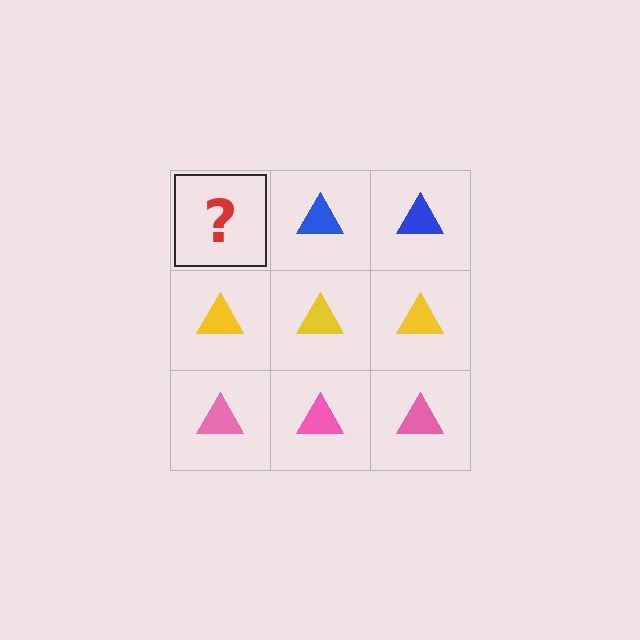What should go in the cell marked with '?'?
The missing cell should contain a blue triangle.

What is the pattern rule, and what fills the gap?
The rule is that each row has a consistent color. The gap should be filled with a blue triangle.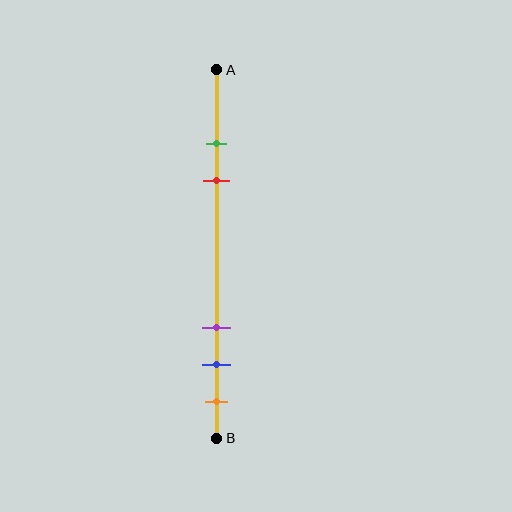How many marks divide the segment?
There are 5 marks dividing the segment.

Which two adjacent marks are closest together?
The green and red marks are the closest adjacent pair.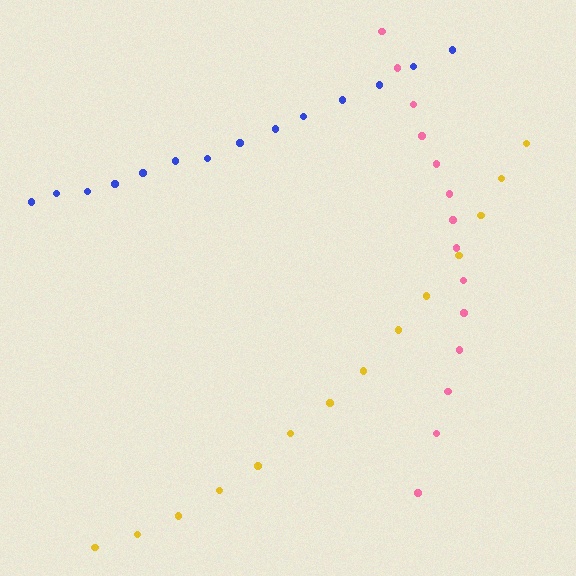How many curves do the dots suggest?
There are 3 distinct paths.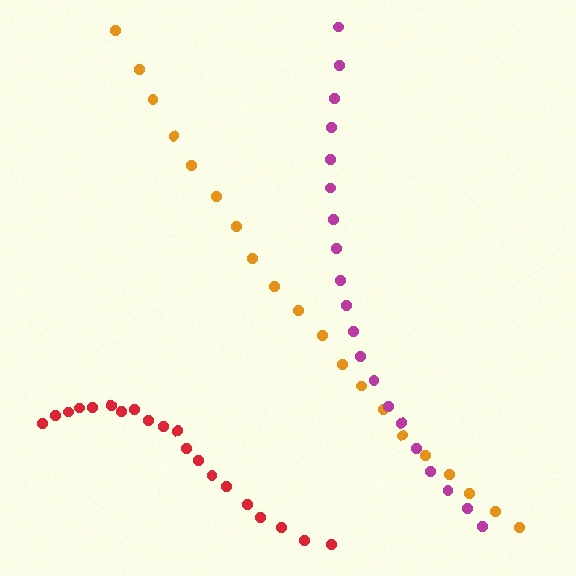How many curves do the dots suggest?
There are 3 distinct paths.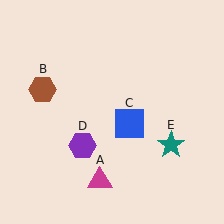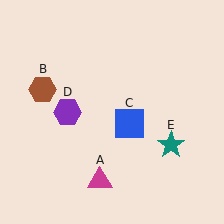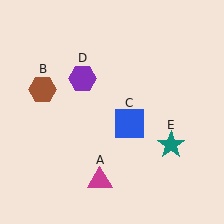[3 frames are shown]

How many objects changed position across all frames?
1 object changed position: purple hexagon (object D).